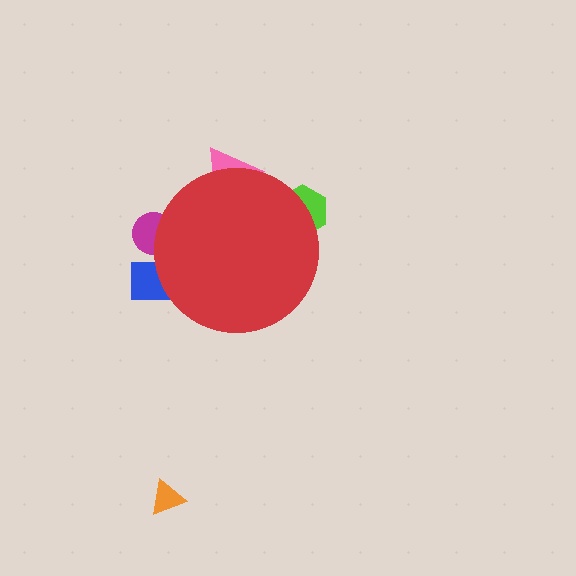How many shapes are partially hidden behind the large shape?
4 shapes are partially hidden.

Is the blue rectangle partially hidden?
Yes, the blue rectangle is partially hidden behind the red circle.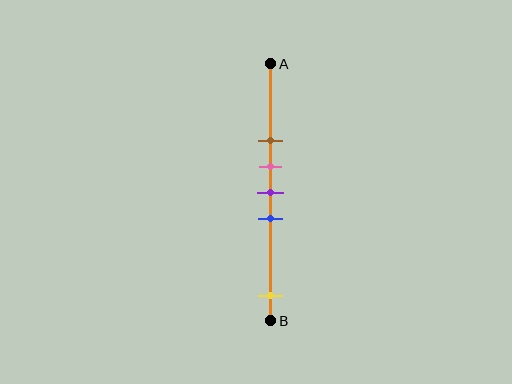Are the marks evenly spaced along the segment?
No, the marks are not evenly spaced.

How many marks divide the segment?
There are 5 marks dividing the segment.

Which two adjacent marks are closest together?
The pink and purple marks are the closest adjacent pair.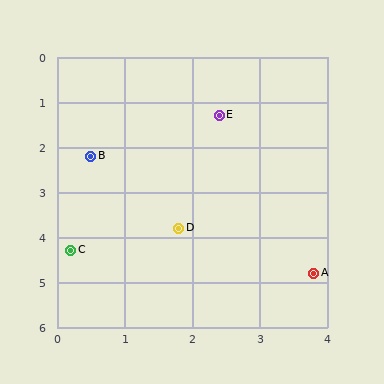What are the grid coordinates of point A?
Point A is at approximately (3.8, 4.8).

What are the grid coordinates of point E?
Point E is at approximately (2.4, 1.3).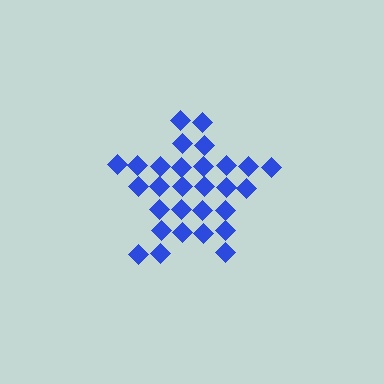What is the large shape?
The large shape is a star.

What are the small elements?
The small elements are diamonds.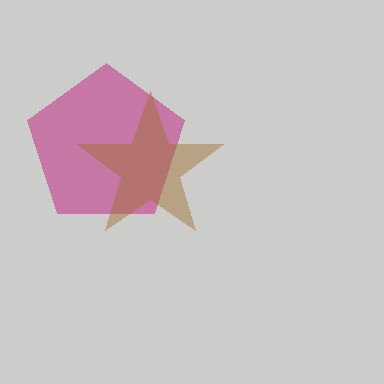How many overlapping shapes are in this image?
There are 2 overlapping shapes in the image.